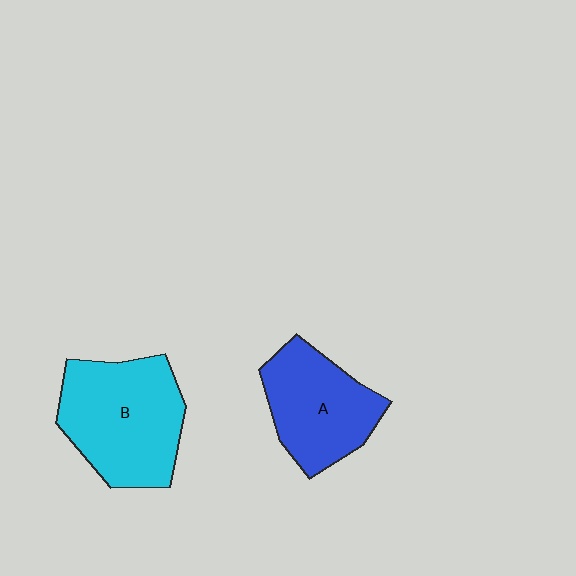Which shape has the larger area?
Shape B (cyan).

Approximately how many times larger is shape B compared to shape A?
Approximately 1.3 times.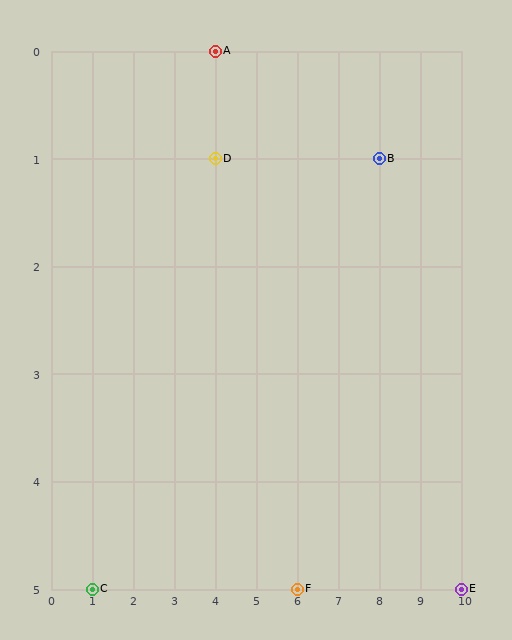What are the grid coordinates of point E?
Point E is at grid coordinates (10, 5).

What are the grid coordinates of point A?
Point A is at grid coordinates (4, 0).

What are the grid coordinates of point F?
Point F is at grid coordinates (6, 5).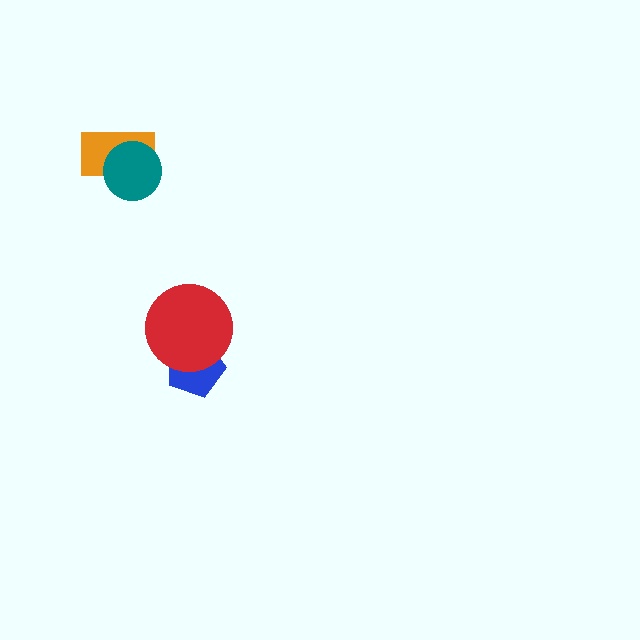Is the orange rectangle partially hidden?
Yes, it is partially covered by another shape.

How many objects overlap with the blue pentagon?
1 object overlaps with the blue pentagon.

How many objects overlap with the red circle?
1 object overlaps with the red circle.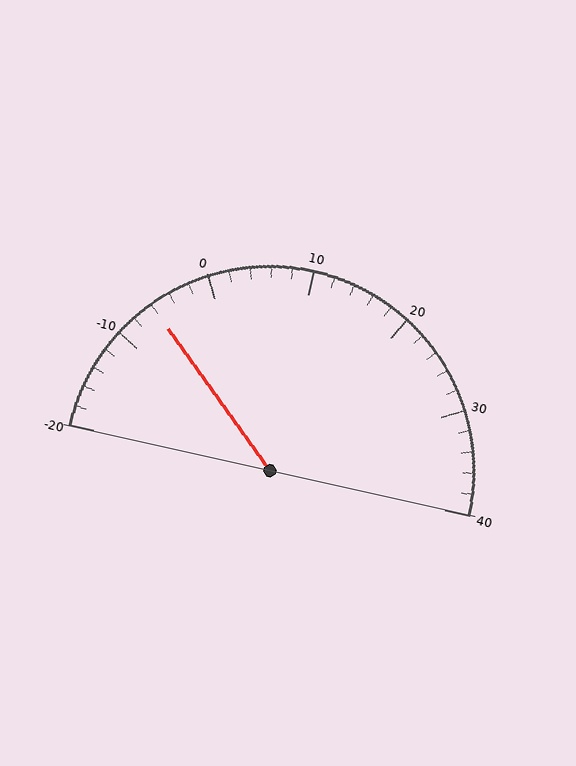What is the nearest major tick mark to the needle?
The nearest major tick mark is -10.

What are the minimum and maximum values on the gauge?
The gauge ranges from -20 to 40.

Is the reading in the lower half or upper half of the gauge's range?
The reading is in the lower half of the range (-20 to 40).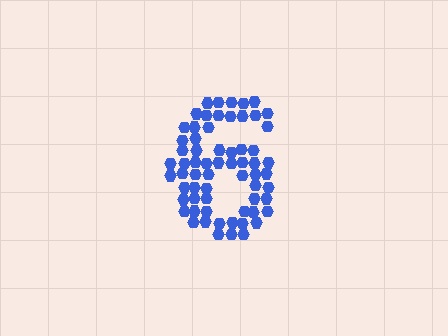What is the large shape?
The large shape is the digit 6.